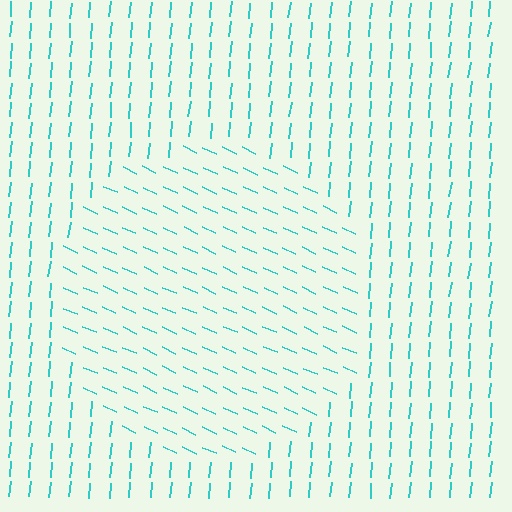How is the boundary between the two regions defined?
The boundary is defined purely by a change in line orientation (approximately 71 degrees difference). All lines are the same color and thickness.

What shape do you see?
I see a circle.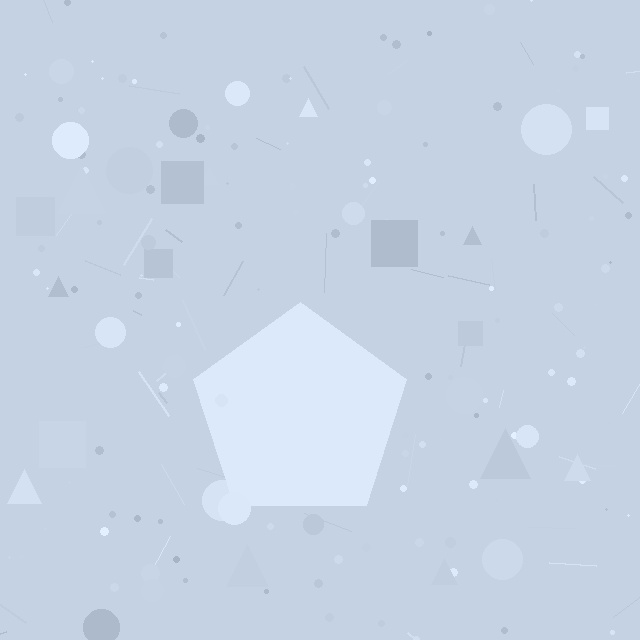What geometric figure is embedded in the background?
A pentagon is embedded in the background.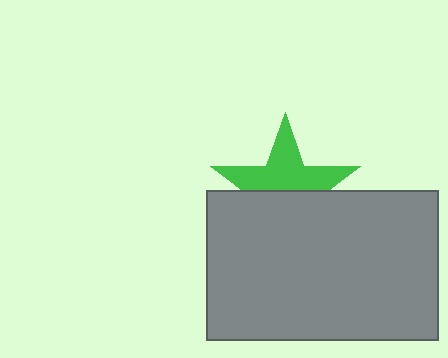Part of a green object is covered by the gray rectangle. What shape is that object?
It is a star.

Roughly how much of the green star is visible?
About half of it is visible (roughly 53%).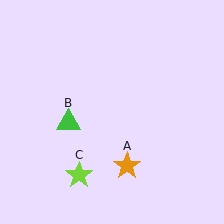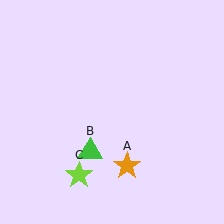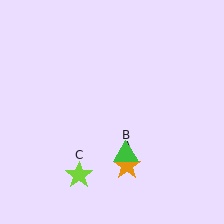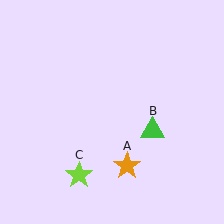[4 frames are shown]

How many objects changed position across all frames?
1 object changed position: green triangle (object B).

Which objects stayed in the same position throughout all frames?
Orange star (object A) and lime star (object C) remained stationary.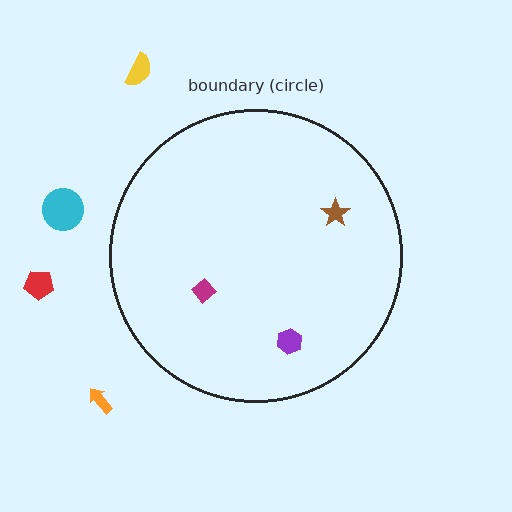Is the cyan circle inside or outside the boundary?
Outside.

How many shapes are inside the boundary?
3 inside, 4 outside.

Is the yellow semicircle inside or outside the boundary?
Outside.